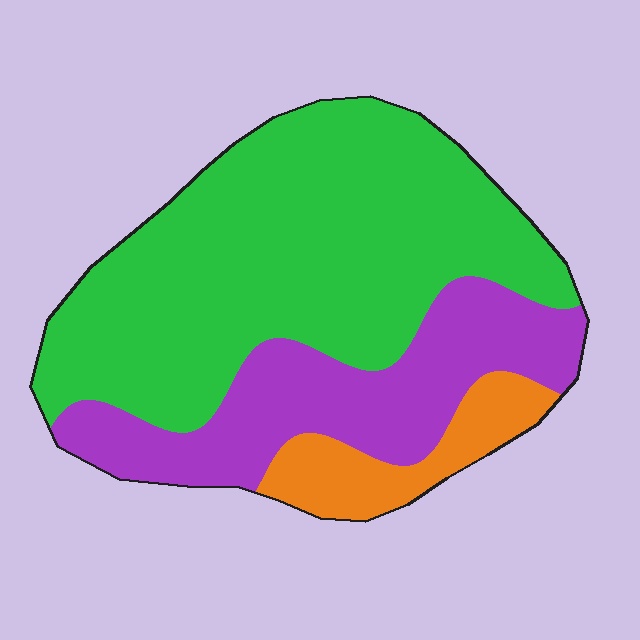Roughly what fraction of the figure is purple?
Purple takes up about one quarter (1/4) of the figure.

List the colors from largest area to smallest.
From largest to smallest: green, purple, orange.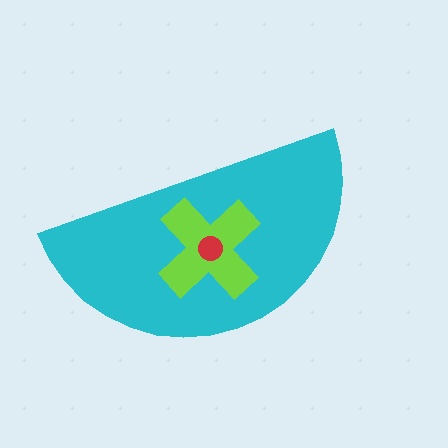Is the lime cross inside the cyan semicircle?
Yes.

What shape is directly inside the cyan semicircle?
The lime cross.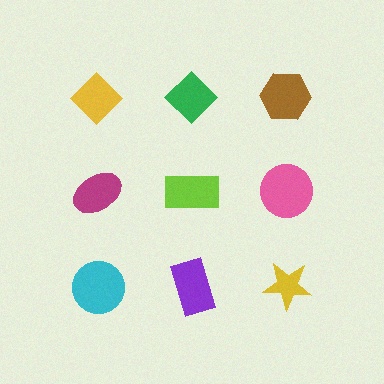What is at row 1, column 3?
A brown hexagon.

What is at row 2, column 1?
A magenta ellipse.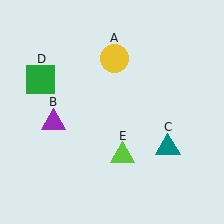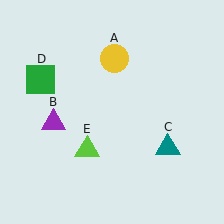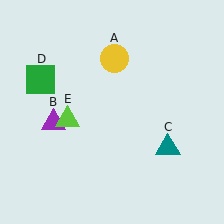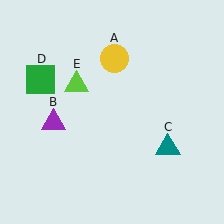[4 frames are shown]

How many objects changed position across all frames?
1 object changed position: lime triangle (object E).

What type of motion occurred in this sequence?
The lime triangle (object E) rotated clockwise around the center of the scene.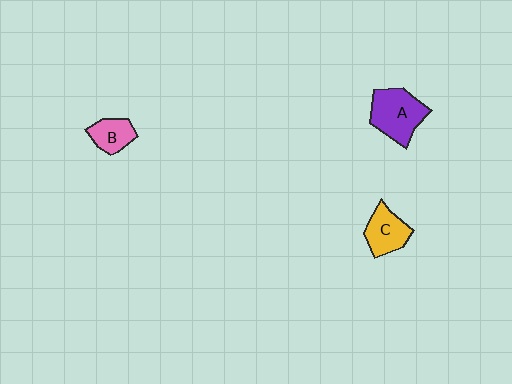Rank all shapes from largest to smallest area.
From largest to smallest: A (purple), C (yellow), B (pink).